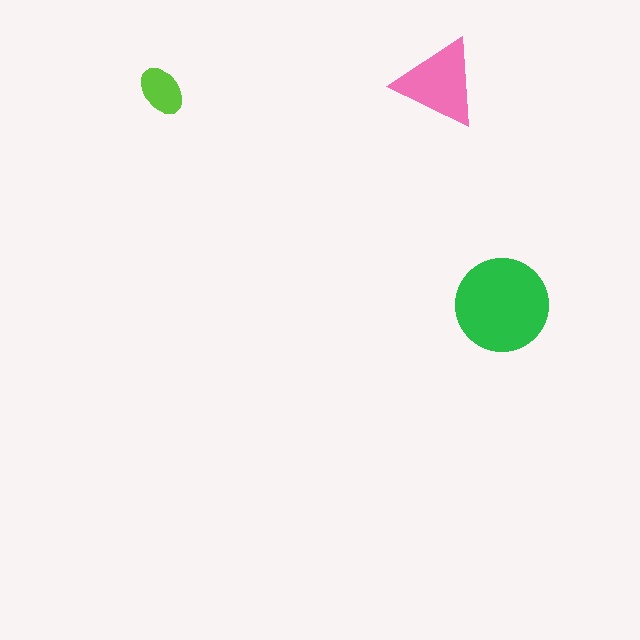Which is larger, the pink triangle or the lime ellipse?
The pink triangle.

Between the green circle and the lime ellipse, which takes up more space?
The green circle.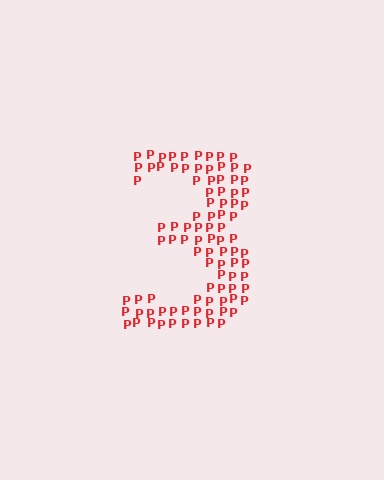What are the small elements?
The small elements are letter P's.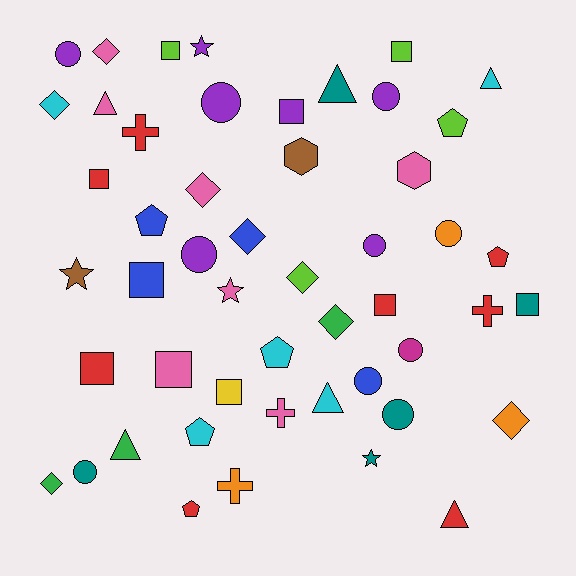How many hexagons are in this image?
There are 2 hexagons.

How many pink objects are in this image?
There are 7 pink objects.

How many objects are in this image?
There are 50 objects.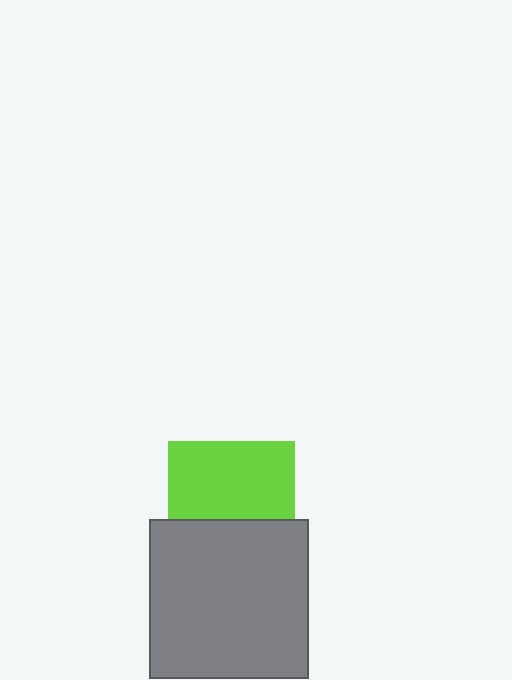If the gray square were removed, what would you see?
You would see the complete lime square.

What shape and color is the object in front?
The object in front is a gray square.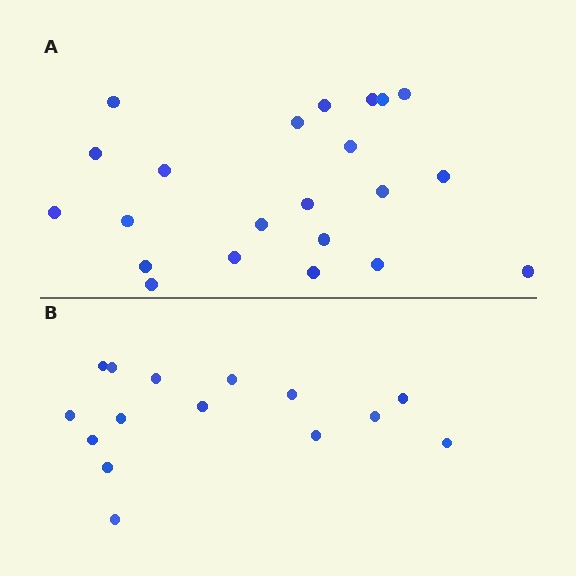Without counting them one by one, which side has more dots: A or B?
Region A (the top region) has more dots.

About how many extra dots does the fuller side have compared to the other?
Region A has roughly 8 or so more dots than region B.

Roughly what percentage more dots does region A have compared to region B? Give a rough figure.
About 45% more.